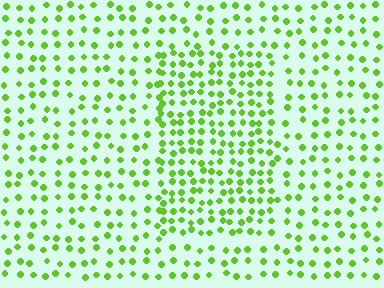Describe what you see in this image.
The image contains small lime elements arranged at two different densities. A rectangle-shaped region is visible where the elements are more densely packed than the surrounding area.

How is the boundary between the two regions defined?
The boundary is defined by a change in element density (approximately 1.7x ratio). All elements are the same color, size, and shape.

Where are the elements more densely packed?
The elements are more densely packed inside the rectangle boundary.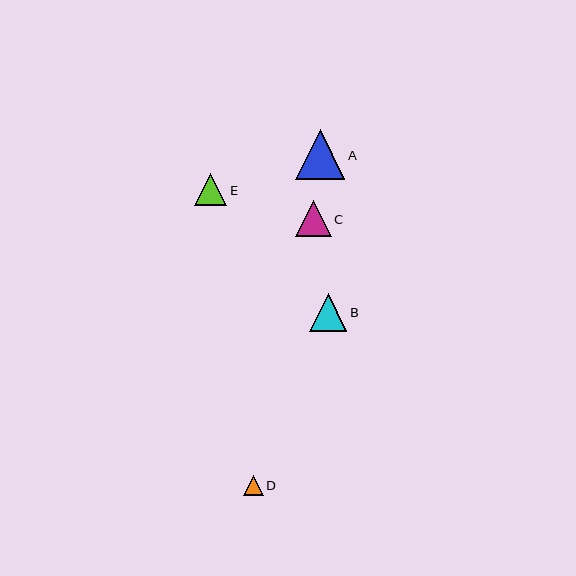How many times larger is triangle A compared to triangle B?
Triangle A is approximately 1.3 times the size of triangle B.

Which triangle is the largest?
Triangle A is the largest with a size of approximately 49 pixels.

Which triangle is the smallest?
Triangle D is the smallest with a size of approximately 19 pixels.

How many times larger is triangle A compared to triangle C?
Triangle A is approximately 1.4 times the size of triangle C.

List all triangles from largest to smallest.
From largest to smallest: A, B, C, E, D.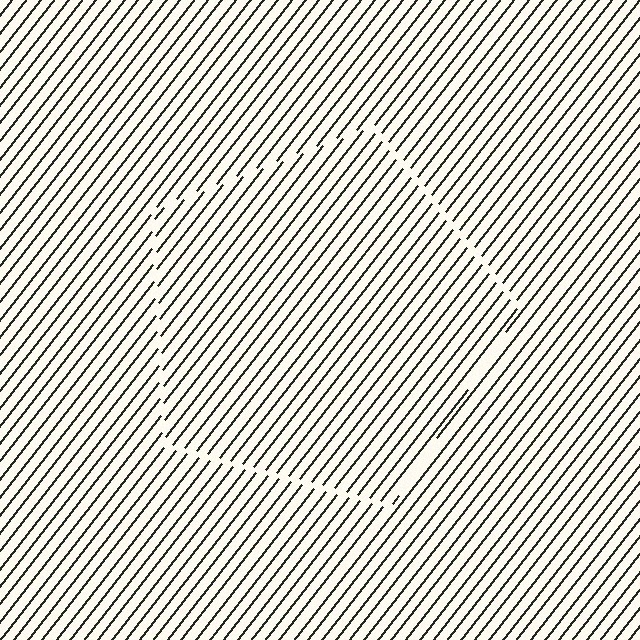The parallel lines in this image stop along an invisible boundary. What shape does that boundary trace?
An illusory pentagon. The interior of the shape contains the same grating, shifted by half a period — the contour is defined by the phase discontinuity where line-ends from the inner and outer gratings abut.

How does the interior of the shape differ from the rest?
The interior of the shape contains the same grating, shifted by half a period — the contour is defined by the phase discontinuity where line-ends from the inner and outer gratings abut.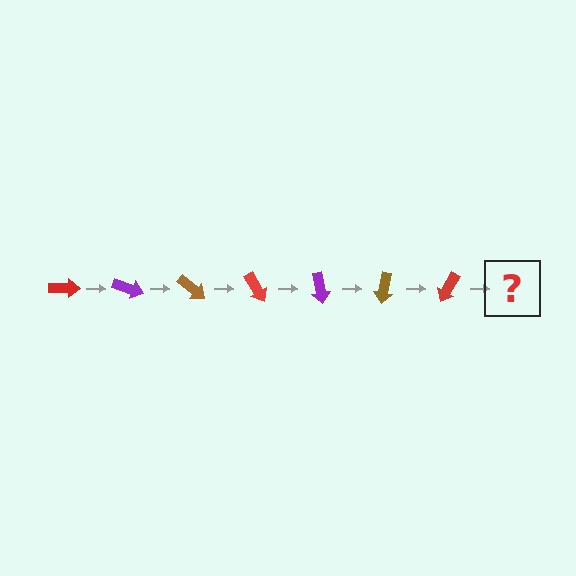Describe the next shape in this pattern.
It should be a purple arrow, rotated 140 degrees from the start.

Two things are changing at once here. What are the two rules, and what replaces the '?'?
The two rules are that it rotates 20 degrees each step and the color cycles through red, purple, and brown. The '?' should be a purple arrow, rotated 140 degrees from the start.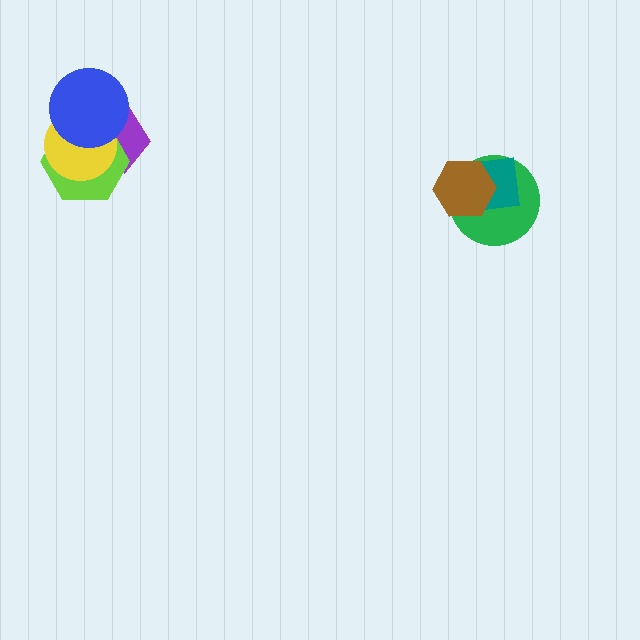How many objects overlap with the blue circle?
3 objects overlap with the blue circle.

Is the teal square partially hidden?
Yes, it is partially covered by another shape.